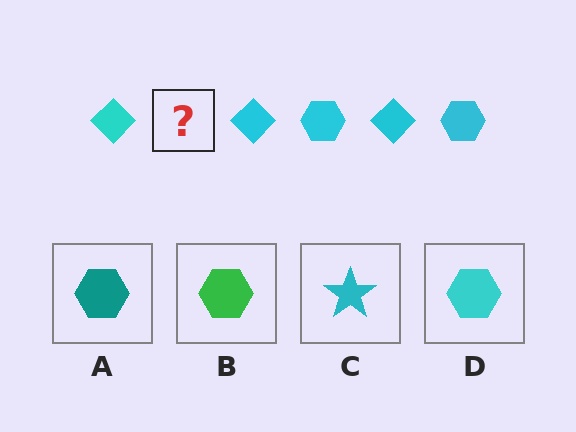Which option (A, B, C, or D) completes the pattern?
D.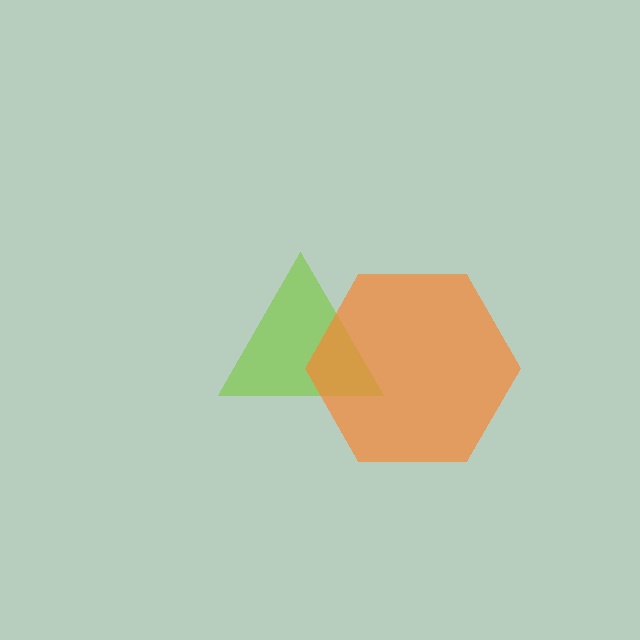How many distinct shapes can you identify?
There are 2 distinct shapes: a lime triangle, an orange hexagon.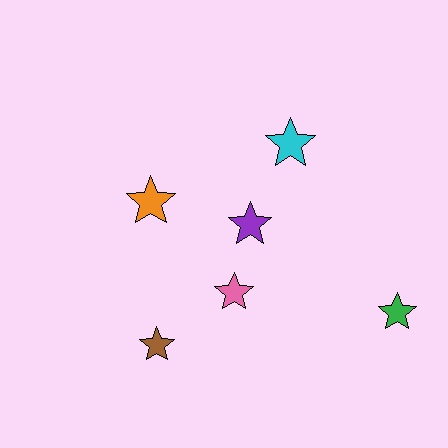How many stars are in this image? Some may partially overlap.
There are 6 stars.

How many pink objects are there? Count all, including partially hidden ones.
There is 1 pink object.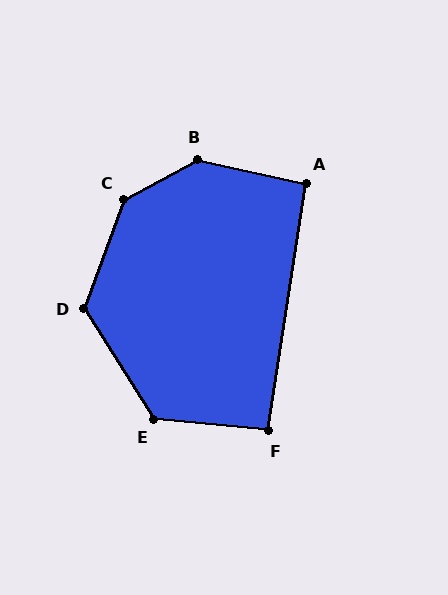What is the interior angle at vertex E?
Approximately 128 degrees (obtuse).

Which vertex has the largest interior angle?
B, at approximately 139 degrees.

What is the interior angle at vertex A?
Approximately 94 degrees (approximately right).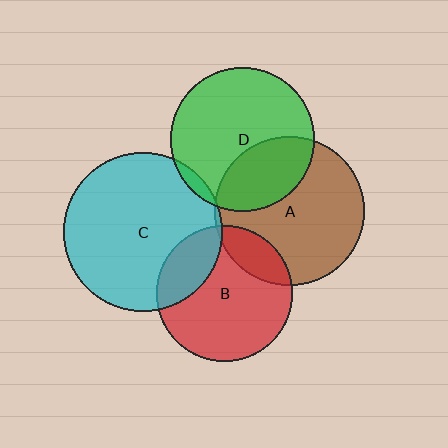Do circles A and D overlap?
Yes.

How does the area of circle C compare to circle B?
Approximately 1.4 times.